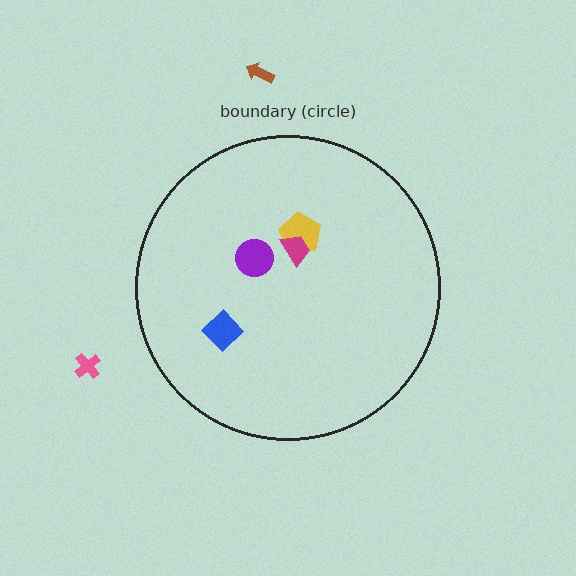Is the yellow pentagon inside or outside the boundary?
Inside.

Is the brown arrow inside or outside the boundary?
Outside.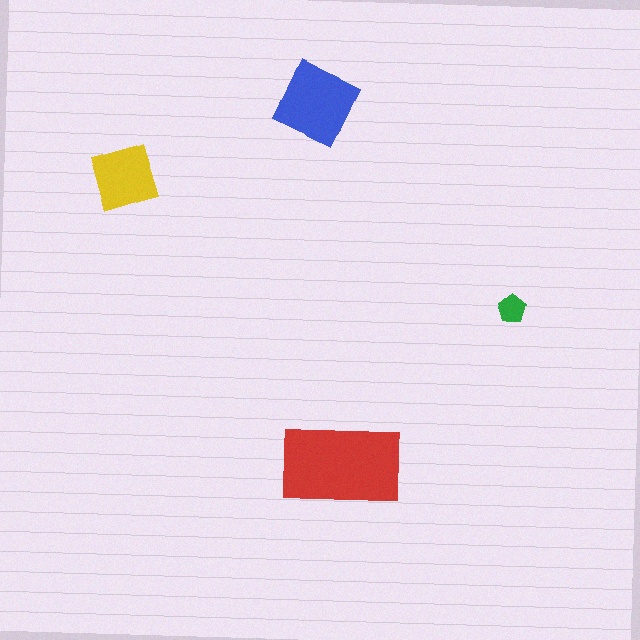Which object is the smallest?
The green pentagon.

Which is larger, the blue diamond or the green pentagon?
The blue diamond.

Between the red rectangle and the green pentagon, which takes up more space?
The red rectangle.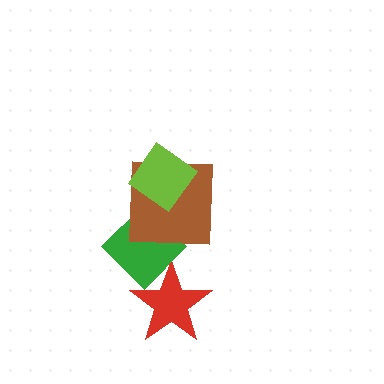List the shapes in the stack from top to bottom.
From top to bottom: the lime diamond, the brown square, the green diamond, the red star.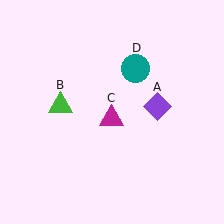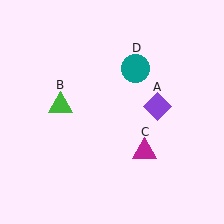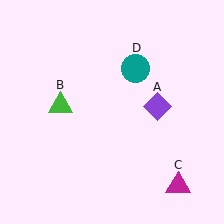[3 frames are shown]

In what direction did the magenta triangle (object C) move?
The magenta triangle (object C) moved down and to the right.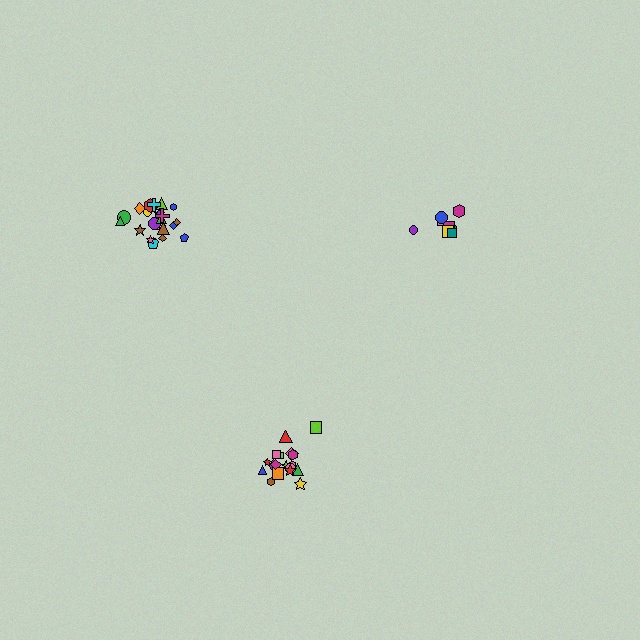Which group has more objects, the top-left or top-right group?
The top-left group.